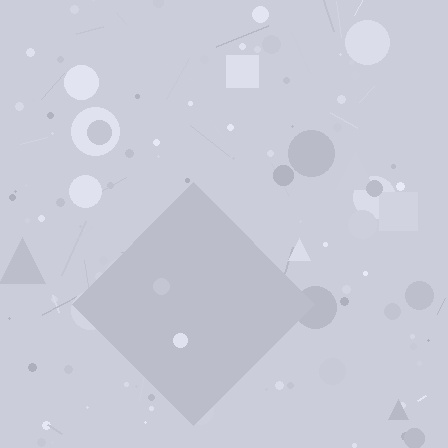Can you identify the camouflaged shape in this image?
The camouflaged shape is a diamond.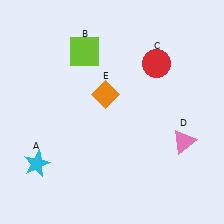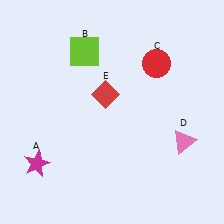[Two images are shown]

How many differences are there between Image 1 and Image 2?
There are 2 differences between the two images.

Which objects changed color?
A changed from cyan to magenta. E changed from orange to red.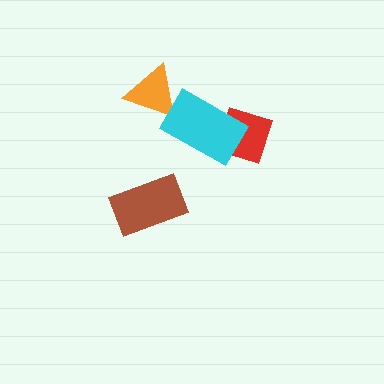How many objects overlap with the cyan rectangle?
2 objects overlap with the cyan rectangle.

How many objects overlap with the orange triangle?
1 object overlaps with the orange triangle.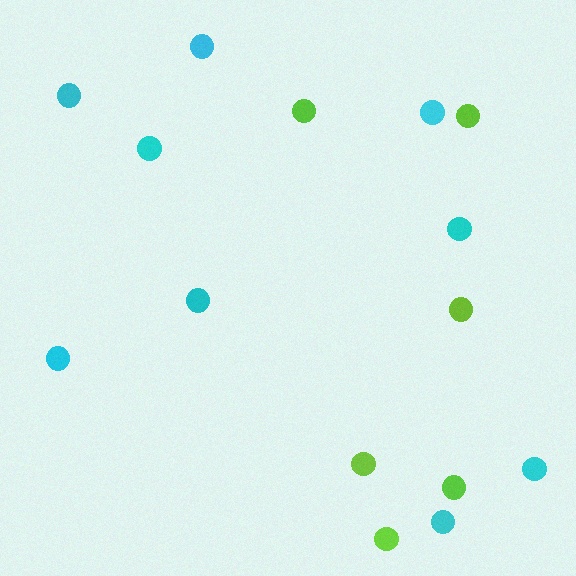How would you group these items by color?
There are 2 groups: one group of lime circles (6) and one group of cyan circles (9).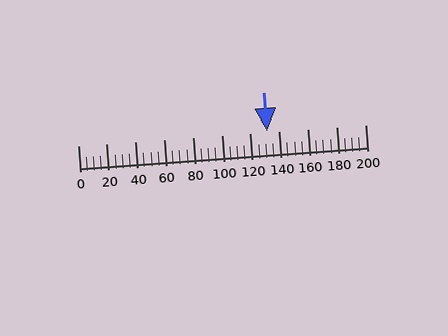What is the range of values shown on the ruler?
The ruler shows values from 0 to 200.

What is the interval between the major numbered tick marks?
The major tick marks are spaced 20 units apart.